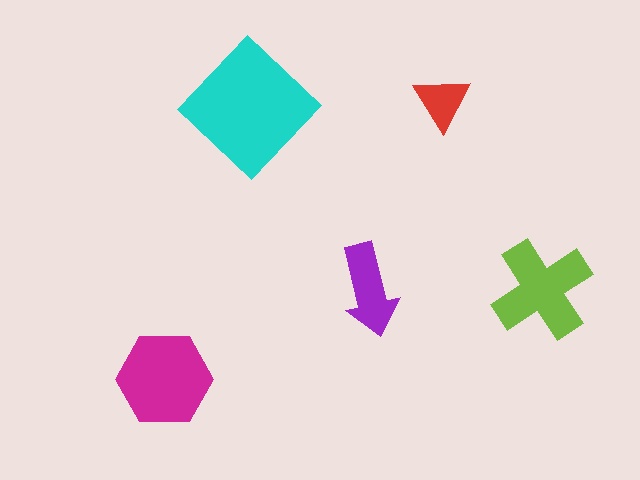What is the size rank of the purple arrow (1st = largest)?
4th.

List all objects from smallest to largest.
The red triangle, the purple arrow, the lime cross, the magenta hexagon, the cyan diamond.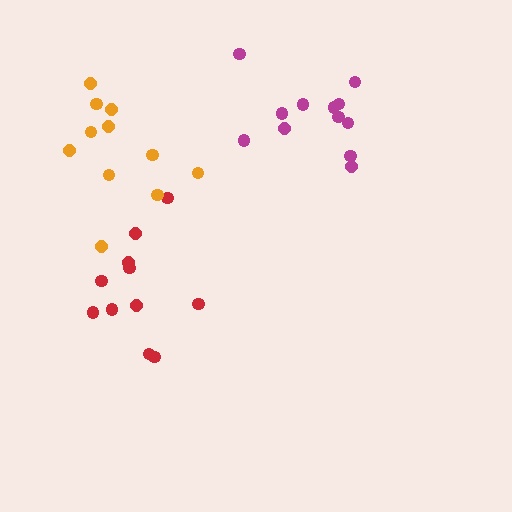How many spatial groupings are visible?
There are 3 spatial groupings.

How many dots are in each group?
Group 1: 11 dots, Group 2: 11 dots, Group 3: 12 dots (34 total).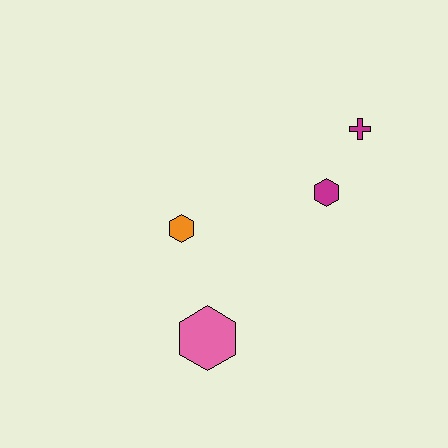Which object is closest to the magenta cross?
The magenta hexagon is closest to the magenta cross.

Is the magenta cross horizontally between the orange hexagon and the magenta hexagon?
No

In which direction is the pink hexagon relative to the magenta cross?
The pink hexagon is below the magenta cross.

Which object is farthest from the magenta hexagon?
The pink hexagon is farthest from the magenta hexagon.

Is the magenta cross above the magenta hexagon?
Yes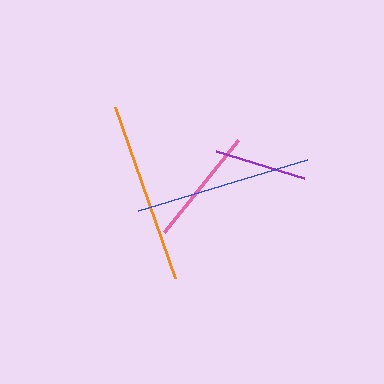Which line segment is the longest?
The orange line is the longest at approximately 181 pixels.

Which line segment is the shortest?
The purple line is the shortest at approximately 92 pixels.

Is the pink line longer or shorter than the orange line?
The orange line is longer than the pink line.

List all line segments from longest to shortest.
From longest to shortest: orange, blue, pink, purple.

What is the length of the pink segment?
The pink segment is approximately 118 pixels long.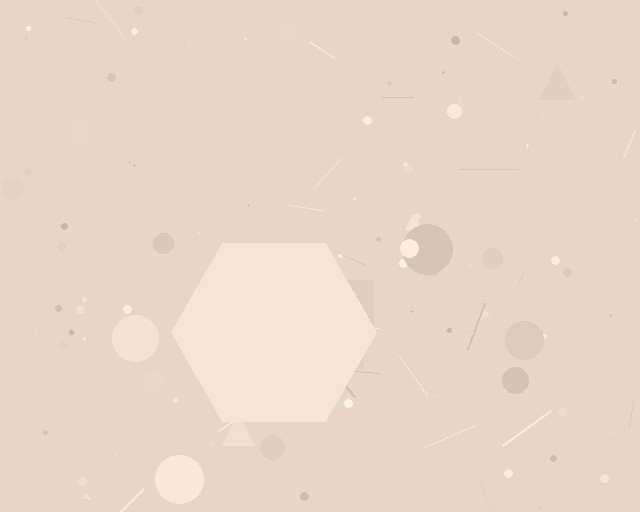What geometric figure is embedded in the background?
A hexagon is embedded in the background.